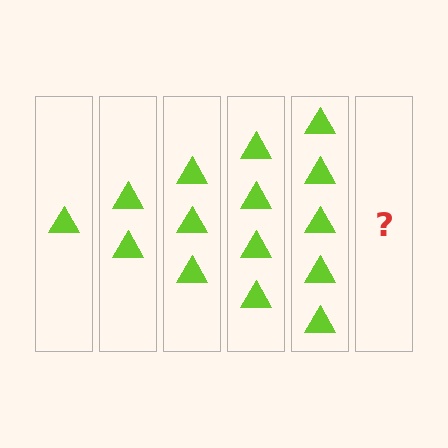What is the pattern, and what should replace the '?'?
The pattern is that each step adds one more triangle. The '?' should be 6 triangles.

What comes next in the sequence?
The next element should be 6 triangles.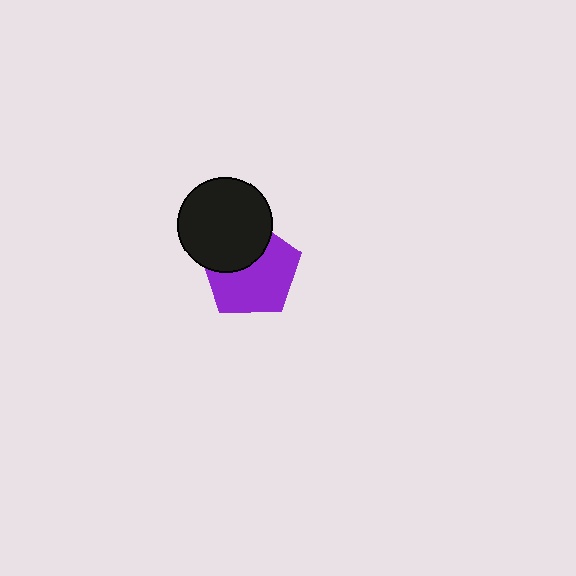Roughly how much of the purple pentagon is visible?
About half of it is visible (roughly 64%).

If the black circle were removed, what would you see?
You would see the complete purple pentagon.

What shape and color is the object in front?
The object in front is a black circle.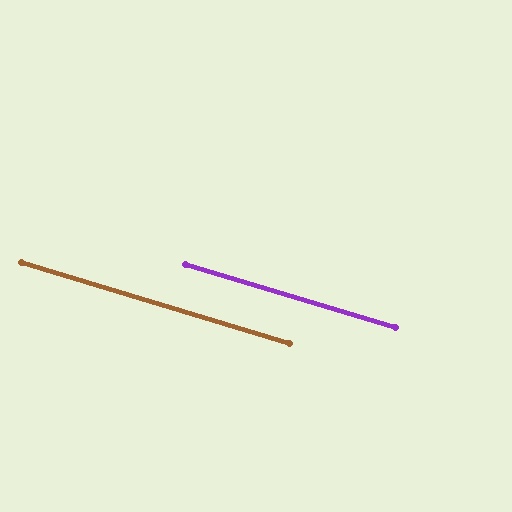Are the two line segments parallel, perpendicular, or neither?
Parallel — their directions differ by only 0.3°.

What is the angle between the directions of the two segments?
Approximately 0 degrees.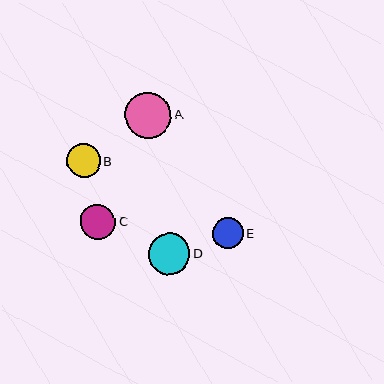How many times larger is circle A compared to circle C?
Circle A is approximately 1.3 times the size of circle C.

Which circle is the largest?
Circle A is the largest with a size of approximately 46 pixels.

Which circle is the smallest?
Circle E is the smallest with a size of approximately 31 pixels.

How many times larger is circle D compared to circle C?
Circle D is approximately 1.2 times the size of circle C.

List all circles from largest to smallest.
From largest to smallest: A, D, C, B, E.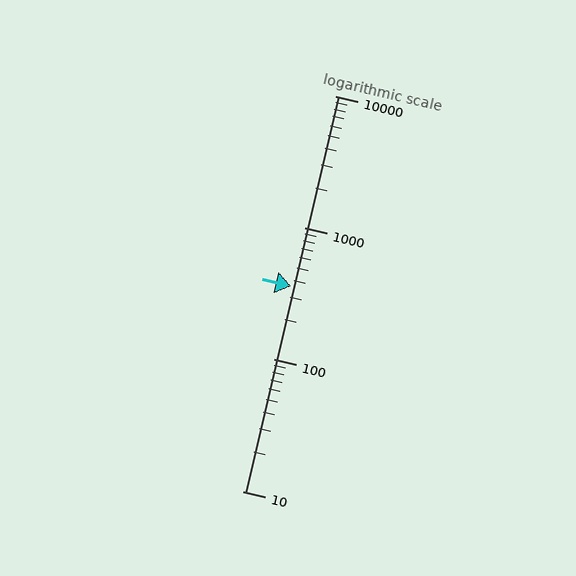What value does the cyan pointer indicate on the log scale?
The pointer indicates approximately 360.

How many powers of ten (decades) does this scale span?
The scale spans 3 decades, from 10 to 10000.